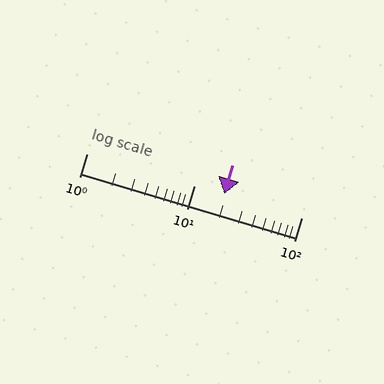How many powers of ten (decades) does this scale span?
The scale spans 2 decades, from 1 to 100.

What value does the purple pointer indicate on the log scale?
The pointer indicates approximately 19.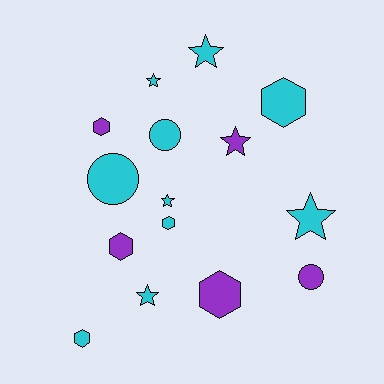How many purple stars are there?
There is 1 purple star.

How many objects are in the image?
There are 15 objects.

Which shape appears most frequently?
Star, with 6 objects.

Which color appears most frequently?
Cyan, with 10 objects.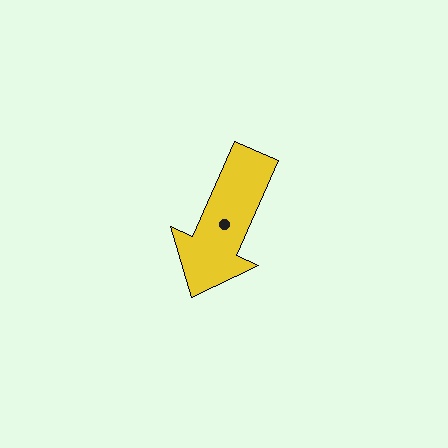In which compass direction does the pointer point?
Southwest.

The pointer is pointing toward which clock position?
Roughly 7 o'clock.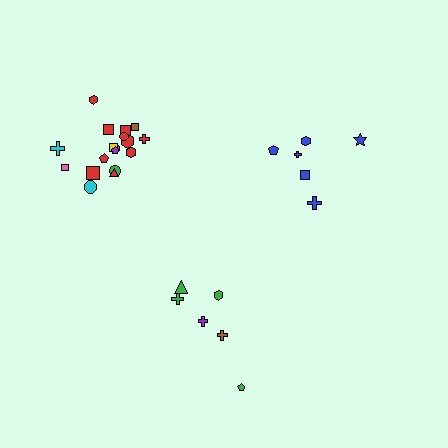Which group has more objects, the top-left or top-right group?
The top-left group.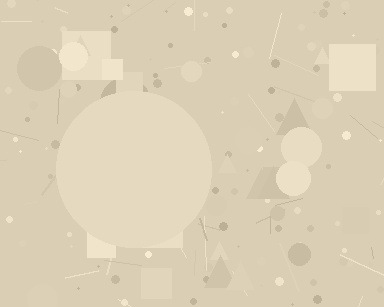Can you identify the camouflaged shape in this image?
The camouflaged shape is a circle.